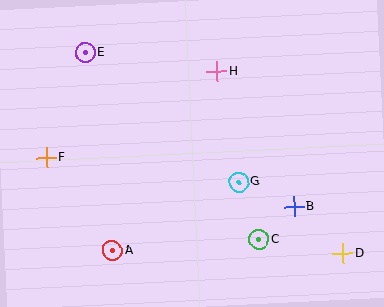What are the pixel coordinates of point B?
Point B is at (294, 207).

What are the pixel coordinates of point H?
Point H is at (217, 71).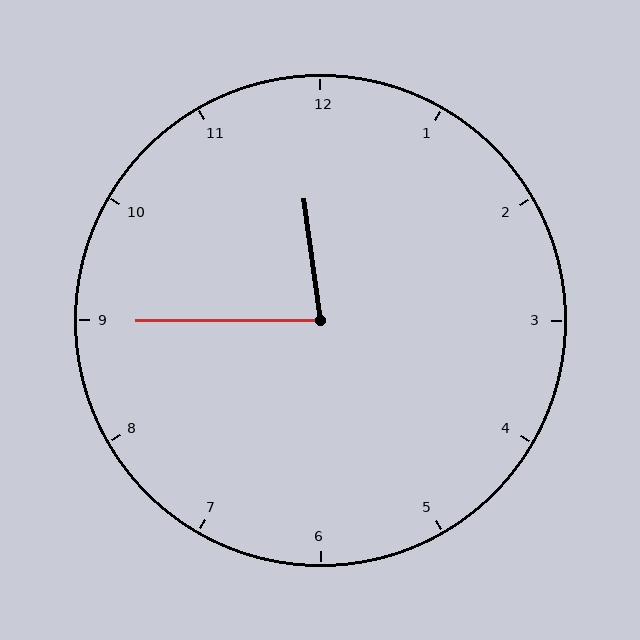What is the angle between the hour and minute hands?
Approximately 82 degrees.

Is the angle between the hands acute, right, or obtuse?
It is acute.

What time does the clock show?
11:45.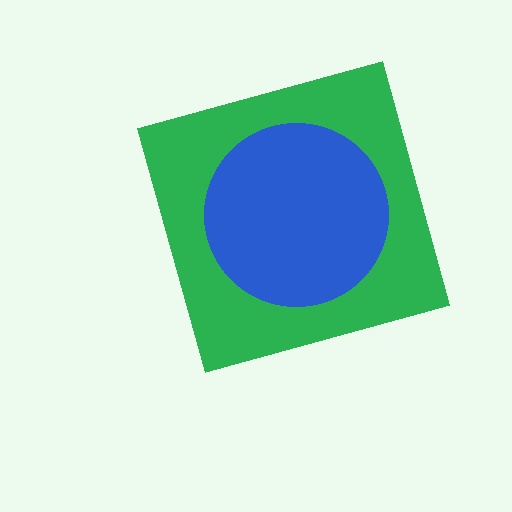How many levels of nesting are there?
2.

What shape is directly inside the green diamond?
The blue circle.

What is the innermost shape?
The blue circle.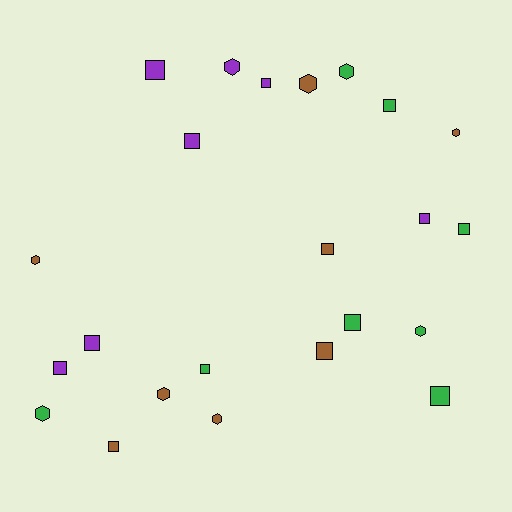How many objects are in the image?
There are 23 objects.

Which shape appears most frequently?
Square, with 14 objects.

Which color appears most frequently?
Green, with 8 objects.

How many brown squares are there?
There are 3 brown squares.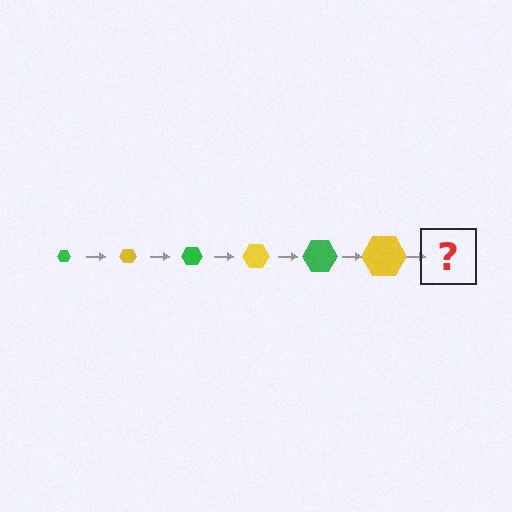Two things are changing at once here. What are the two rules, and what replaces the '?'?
The two rules are that the hexagon grows larger each step and the color cycles through green and yellow. The '?' should be a green hexagon, larger than the previous one.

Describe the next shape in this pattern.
It should be a green hexagon, larger than the previous one.